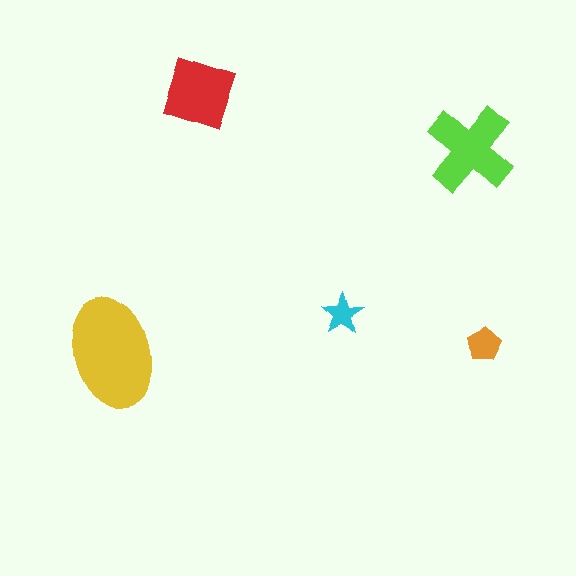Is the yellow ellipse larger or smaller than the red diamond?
Larger.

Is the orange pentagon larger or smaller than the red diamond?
Smaller.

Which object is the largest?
The yellow ellipse.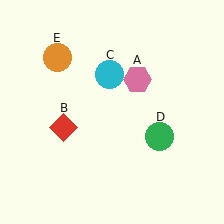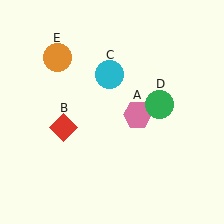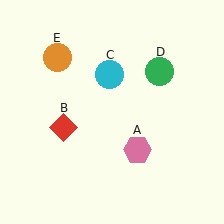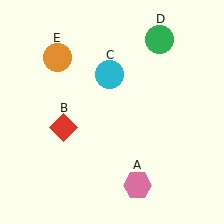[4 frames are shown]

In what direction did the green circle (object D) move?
The green circle (object D) moved up.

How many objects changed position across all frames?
2 objects changed position: pink hexagon (object A), green circle (object D).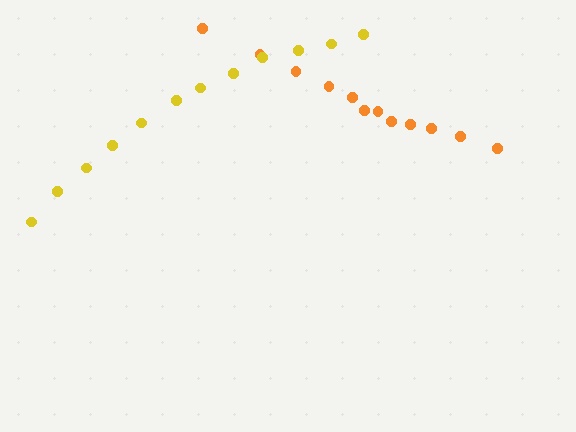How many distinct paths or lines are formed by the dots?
There are 2 distinct paths.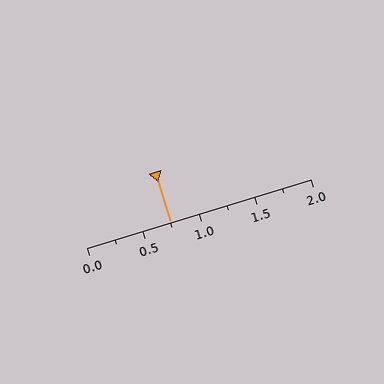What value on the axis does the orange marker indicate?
The marker indicates approximately 0.75.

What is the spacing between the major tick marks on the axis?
The major ticks are spaced 0.5 apart.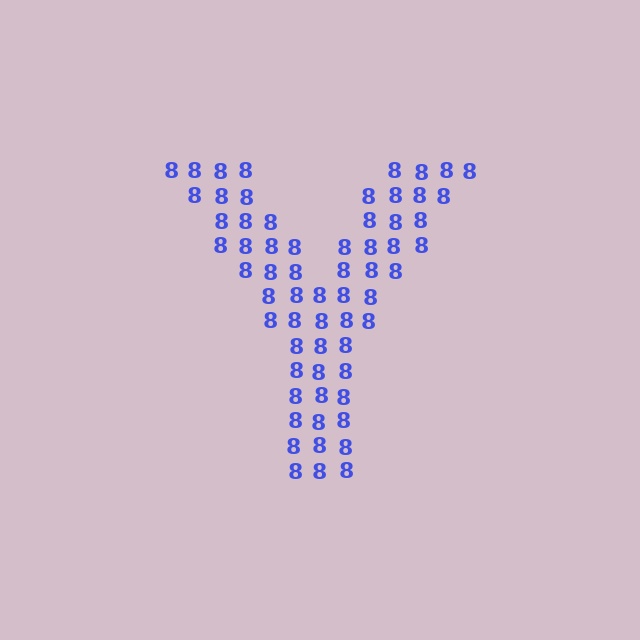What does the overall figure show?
The overall figure shows the letter Y.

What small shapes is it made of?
It is made of small digit 8's.